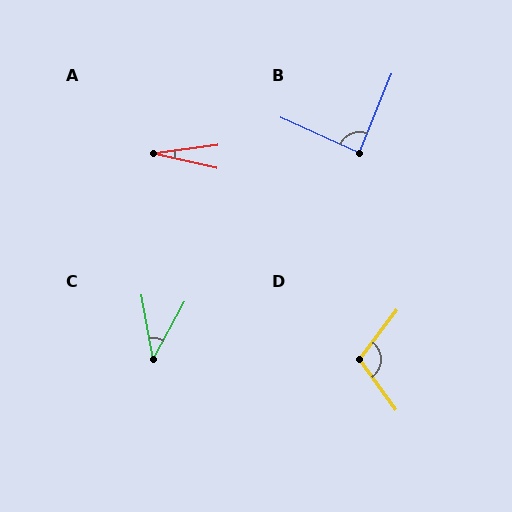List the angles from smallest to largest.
A (20°), C (38°), B (88°), D (107°).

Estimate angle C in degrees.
Approximately 38 degrees.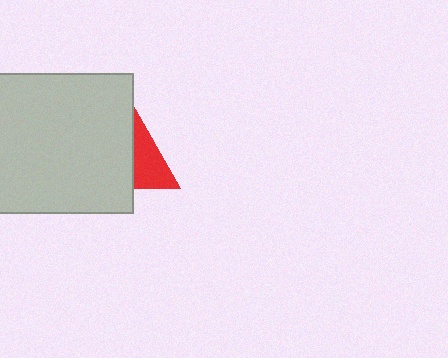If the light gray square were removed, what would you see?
You would see the complete red triangle.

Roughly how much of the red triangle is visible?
About half of it is visible (roughly 46%).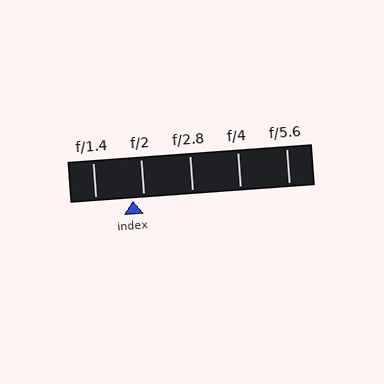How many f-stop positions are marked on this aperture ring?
There are 5 f-stop positions marked.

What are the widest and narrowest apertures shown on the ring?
The widest aperture shown is f/1.4 and the narrowest is f/5.6.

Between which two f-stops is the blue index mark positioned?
The index mark is between f/1.4 and f/2.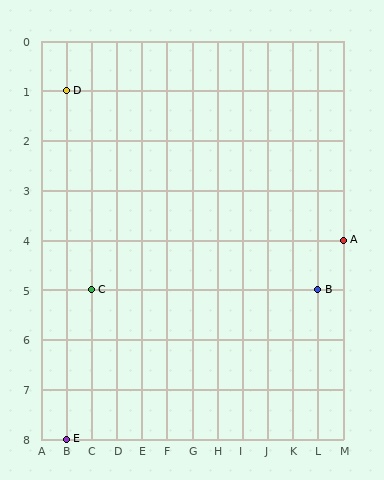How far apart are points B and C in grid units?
Points B and C are 9 columns apart.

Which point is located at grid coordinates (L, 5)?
Point B is at (L, 5).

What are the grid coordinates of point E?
Point E is at grid coordinates (B, 8).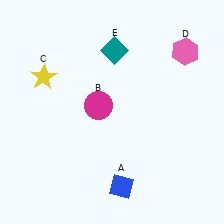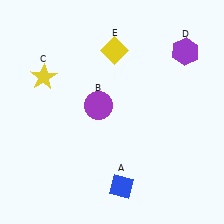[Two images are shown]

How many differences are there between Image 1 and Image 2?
There are 3 differences between the two images.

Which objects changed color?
B changed from magenta to purple. D changed from pink to purple. E changed from teal to yellow.